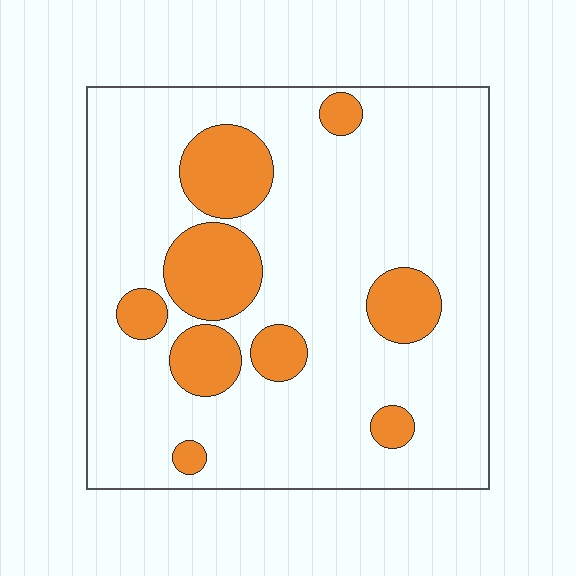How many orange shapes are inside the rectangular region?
9.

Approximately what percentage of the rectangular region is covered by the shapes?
Approximately 20%.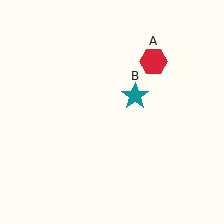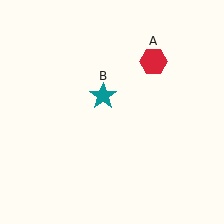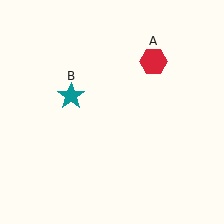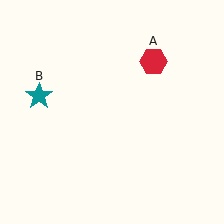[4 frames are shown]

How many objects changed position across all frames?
1 object changed position: teal star (object B).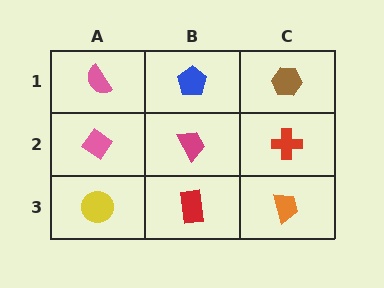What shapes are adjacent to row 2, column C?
A brown hexagon (row 1, column C), an orange trapezoid (row 3, column C), a magenta trapezoid (row 2, column B).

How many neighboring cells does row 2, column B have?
4.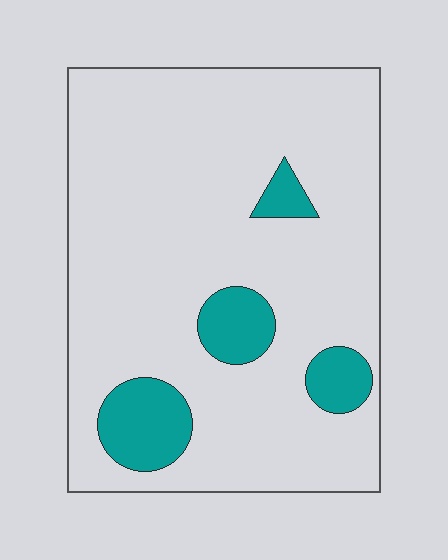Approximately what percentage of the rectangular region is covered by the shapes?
Approximately 15%.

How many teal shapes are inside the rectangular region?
4.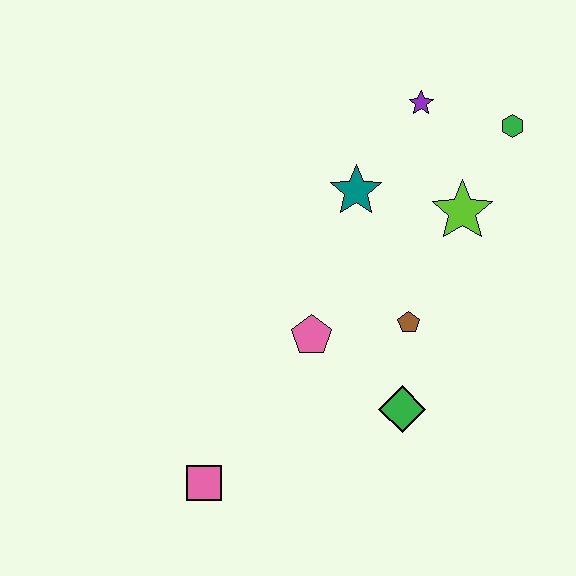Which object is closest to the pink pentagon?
The brown pentagon is closest to the pink pentagon.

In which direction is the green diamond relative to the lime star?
The green diamond is below the lime star.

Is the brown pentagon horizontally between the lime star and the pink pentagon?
Yes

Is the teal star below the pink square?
No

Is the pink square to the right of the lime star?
No